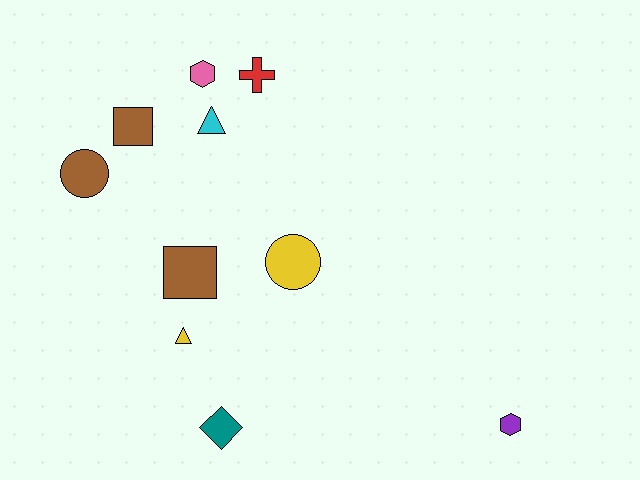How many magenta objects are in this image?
There are no magenta objects.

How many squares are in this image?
There are 2 squares.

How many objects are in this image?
There are 10 objects.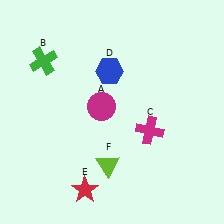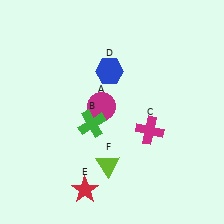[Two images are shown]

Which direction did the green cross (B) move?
The green cross (B) moved down.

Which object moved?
The green cross (B) moved down.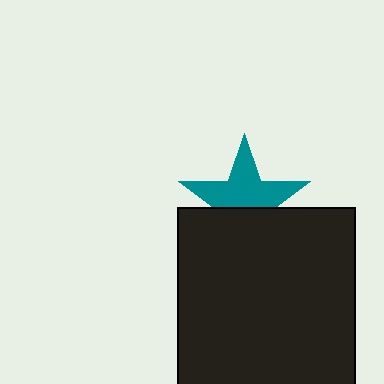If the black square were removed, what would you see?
You would see the complete teal star.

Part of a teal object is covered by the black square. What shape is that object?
It is a star.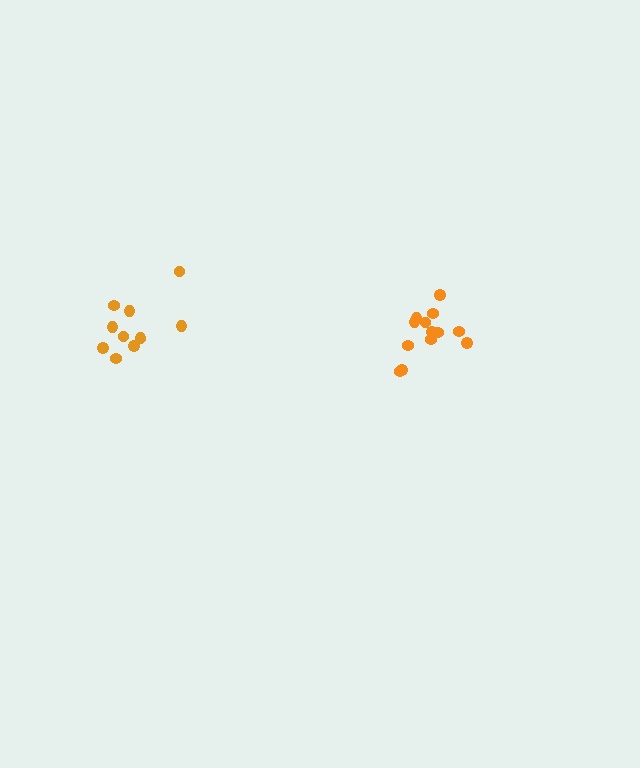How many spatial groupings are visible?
There are 2 spatial groupings.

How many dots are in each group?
Group 1: 13 dots, Group 2: 11 dots (24 total).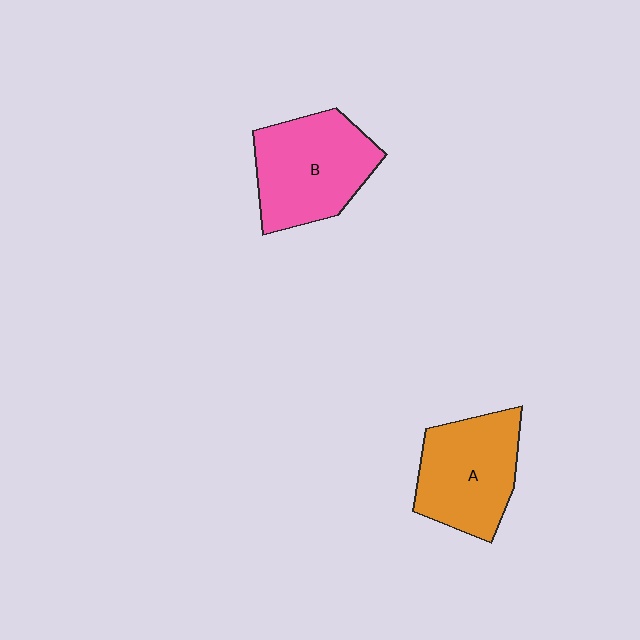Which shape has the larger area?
Shape B (pink).